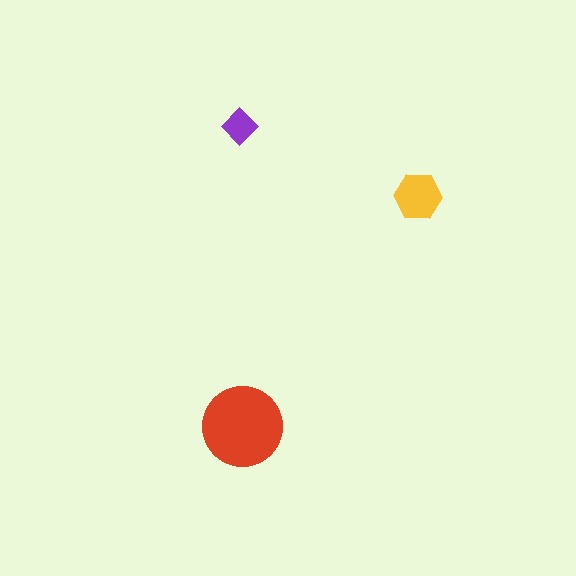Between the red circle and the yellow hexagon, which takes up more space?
The red circle.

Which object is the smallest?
The purple diamond.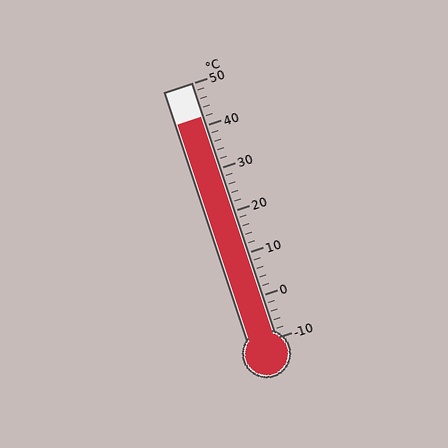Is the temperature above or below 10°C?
The temperature is above 10°C.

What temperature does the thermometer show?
The thermometer shows approximately 42°C.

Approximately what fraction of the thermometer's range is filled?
The thermometer is filled to approximately 85% of its range.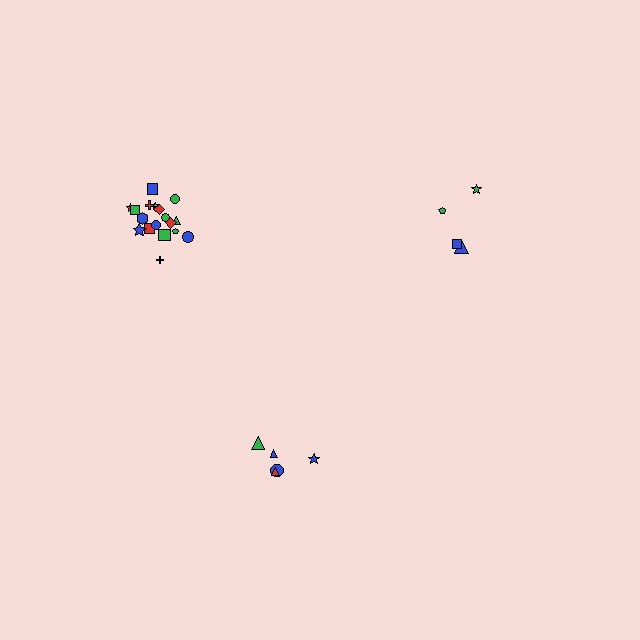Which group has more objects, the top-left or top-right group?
The top-left group.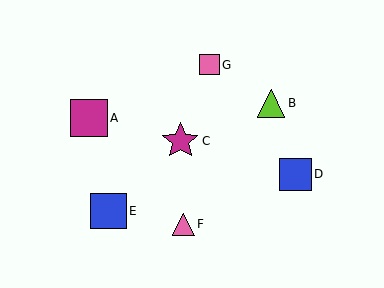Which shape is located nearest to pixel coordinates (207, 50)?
The pink square (labeled G) at (209, 65) is nearest to that location.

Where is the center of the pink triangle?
The center of the pink triangle is at (183, 224).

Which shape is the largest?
The magenta square (labeled A) is the largest.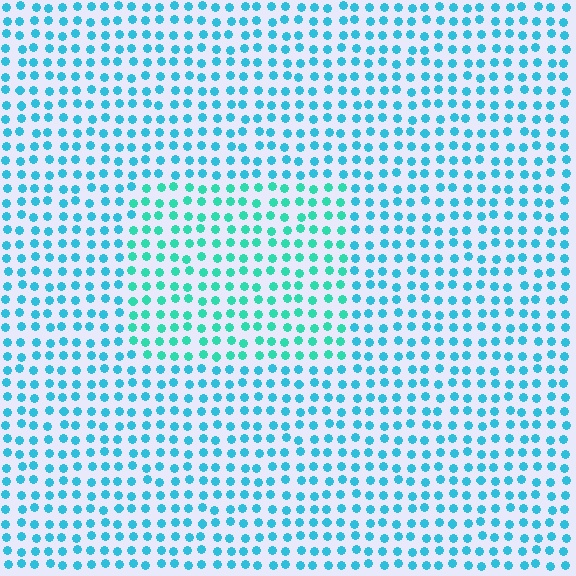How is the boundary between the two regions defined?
The boundary is defined purely by a slight shift in hue (about 26 degrees). Spacing, size, and orientation are identical on both sides.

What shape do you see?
I see a rectangle.